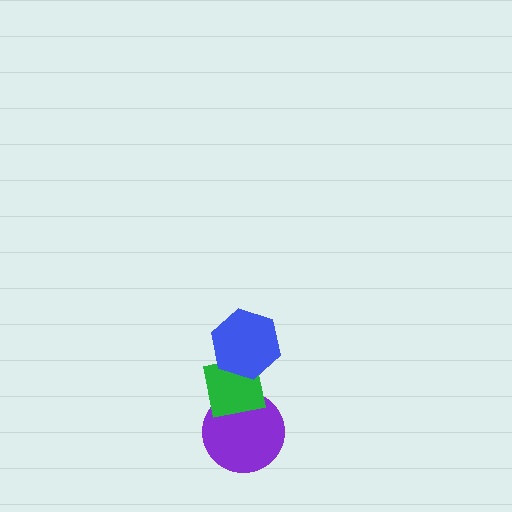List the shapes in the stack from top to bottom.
From top to bottom: the blue hexagon, the green square, the purple circle.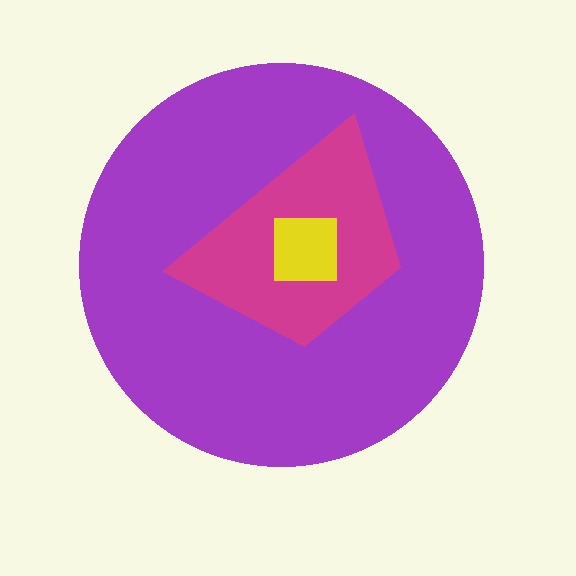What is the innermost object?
The yellow square.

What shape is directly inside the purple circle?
The magenta trapezoid.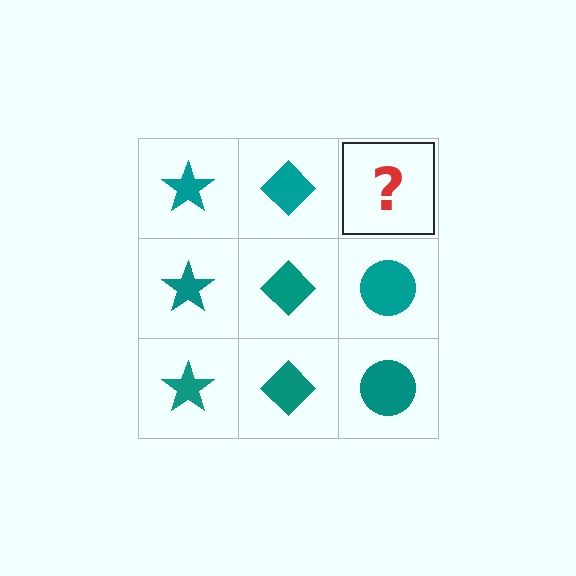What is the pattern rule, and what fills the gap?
The rule is that each column has a consistent shape. The gap should be filled with a teal circle.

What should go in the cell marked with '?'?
The missing cell should contain a teal circle.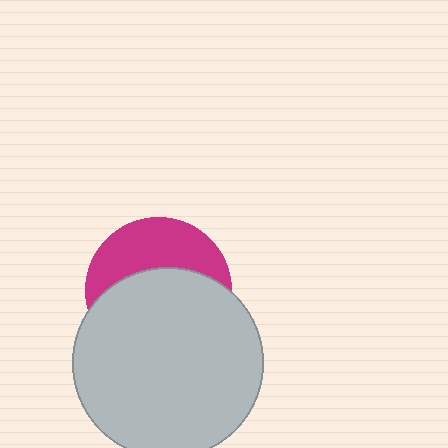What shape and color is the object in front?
The object in front is a light gray circle.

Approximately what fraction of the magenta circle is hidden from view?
Roughly 61% of the magenta circle is hidden behind the light gray circle.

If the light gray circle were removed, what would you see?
You would see the complete magenta circle.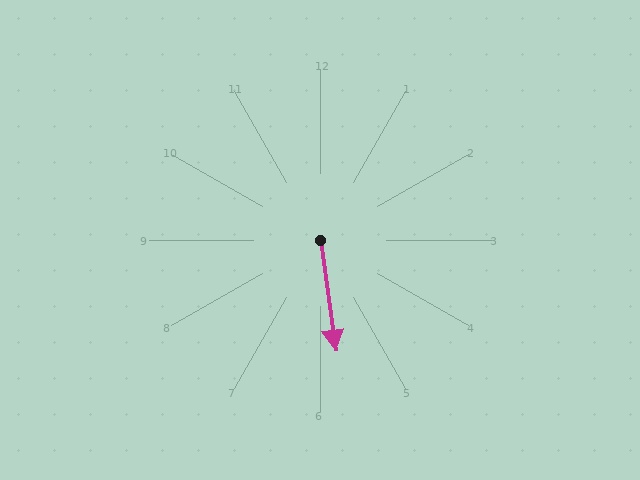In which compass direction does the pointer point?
South.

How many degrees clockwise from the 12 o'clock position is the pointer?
Approximately 172 degrees.